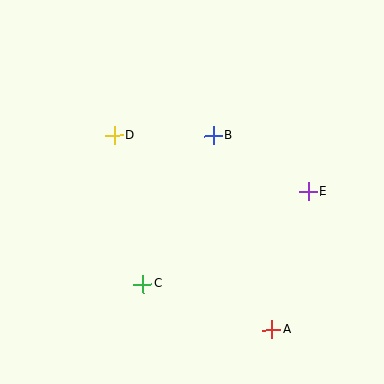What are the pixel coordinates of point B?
Point B is at (213, 136).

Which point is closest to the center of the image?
Point B at (213, 136) is closest to the center.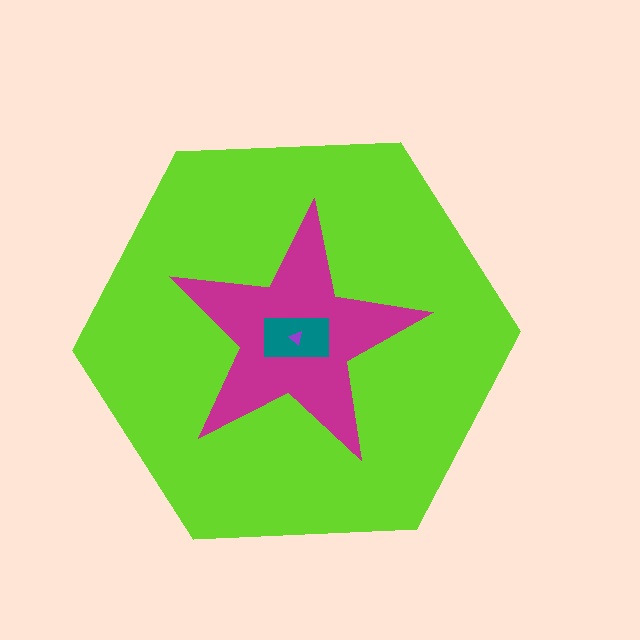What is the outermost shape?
The lime hexagon.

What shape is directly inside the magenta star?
The teal rectangle.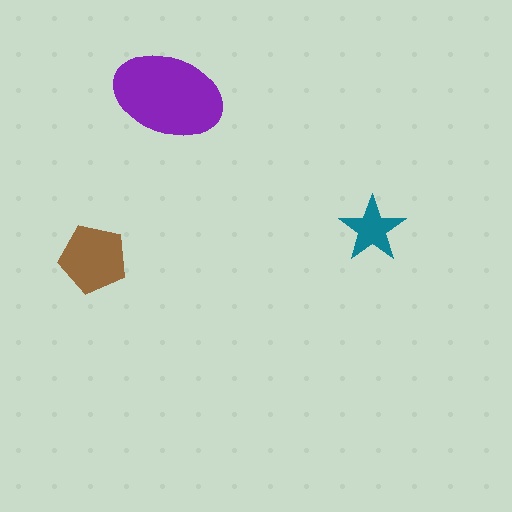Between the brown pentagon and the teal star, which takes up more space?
The brown pentagon.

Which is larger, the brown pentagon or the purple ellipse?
The purple ellipse.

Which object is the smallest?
The teal star.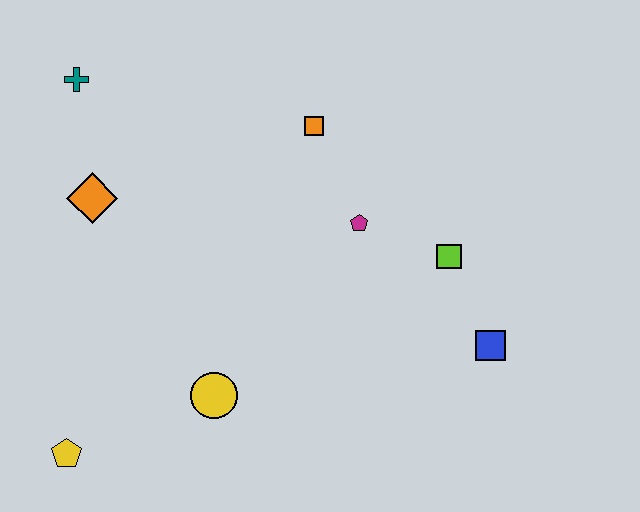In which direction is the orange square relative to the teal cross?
The orange square is to the right of the teal cross.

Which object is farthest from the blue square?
The teal cross is farthest from the blue square.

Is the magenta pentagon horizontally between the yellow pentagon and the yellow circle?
No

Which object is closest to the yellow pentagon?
The yellow circle is closest to the yellow pentagon.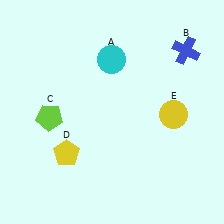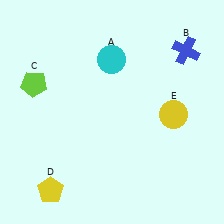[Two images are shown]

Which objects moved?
The objects that moved are: the lime pentagon (C), the yellow pentagon (D).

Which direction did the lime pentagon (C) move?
The lime pentagon (C) moved up.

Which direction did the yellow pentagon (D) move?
The yellow pentagon (D) moved down.